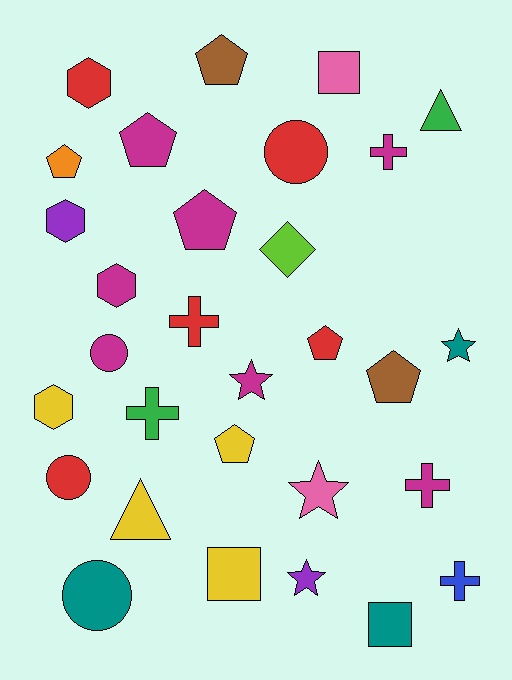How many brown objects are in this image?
There are 2 brown objects.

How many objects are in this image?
There are 30 objects.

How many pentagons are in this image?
There are 7 pentagons.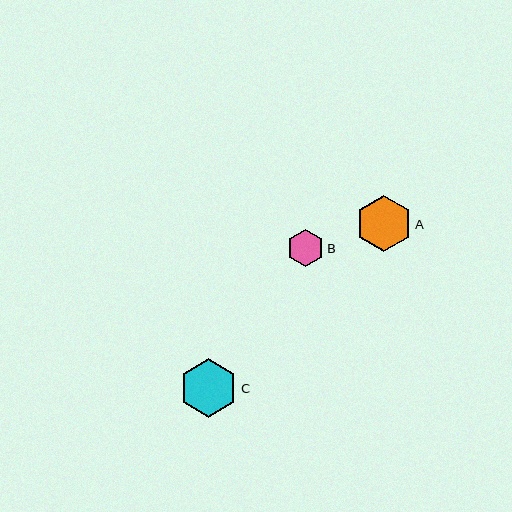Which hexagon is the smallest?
Hexagon B is the smallest with a size of approximately 37 pixels.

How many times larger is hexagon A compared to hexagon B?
Hexagon A is approximately 1.5 times the size of hexagon B.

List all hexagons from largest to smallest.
From largest to smallest: C, A, B.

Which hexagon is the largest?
Hexagon C is the largest with a size of approximately 58 pixels.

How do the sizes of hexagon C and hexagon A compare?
Hexagon C and hexagon A are approximately the same size.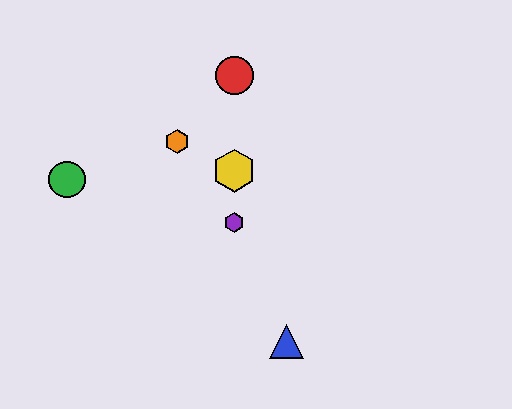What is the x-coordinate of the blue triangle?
The blue triangle is at x≈287.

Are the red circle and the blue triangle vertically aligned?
No, the red circle is at x≈234 and the blue triangle is at x≈287.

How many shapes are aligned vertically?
3 shapes (the red circle, the yellow hexagon, the purple hexagon) are aligned vertically.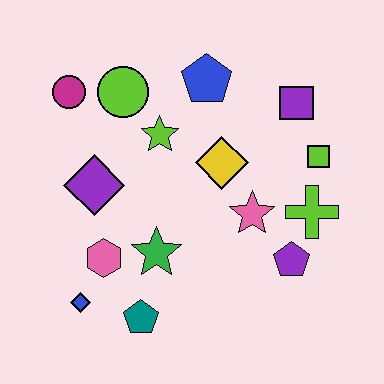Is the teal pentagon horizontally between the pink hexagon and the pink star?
Yes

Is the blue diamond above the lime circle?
No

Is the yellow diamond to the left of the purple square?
Yes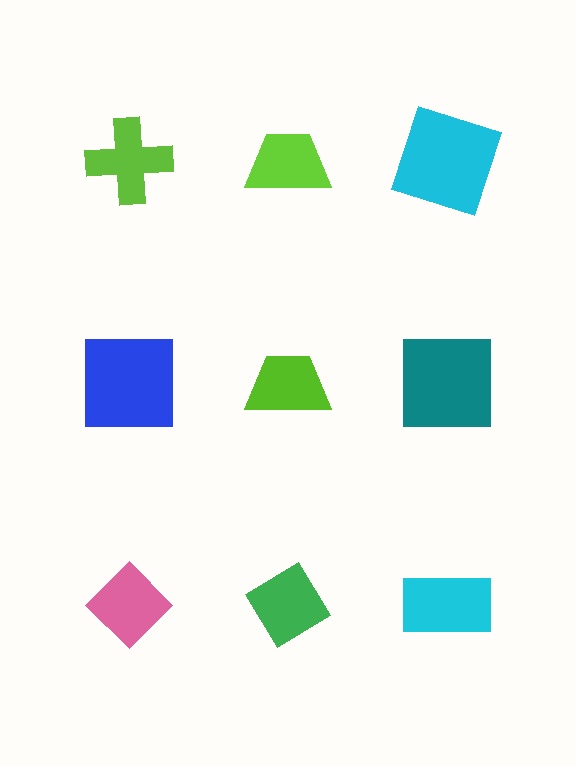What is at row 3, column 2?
A green diamond.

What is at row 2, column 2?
A lime trapezoid.